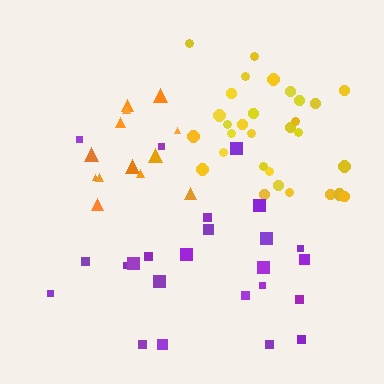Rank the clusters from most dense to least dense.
yellow, orange, purple.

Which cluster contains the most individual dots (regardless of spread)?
Yellow (30).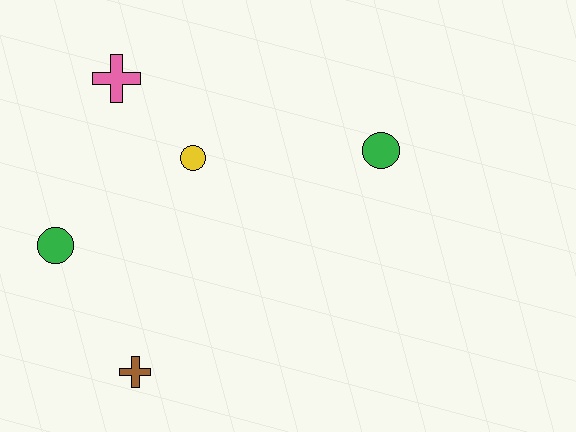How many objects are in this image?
There are 5 objects.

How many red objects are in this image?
There are no red objects.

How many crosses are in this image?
There are 2 crosses.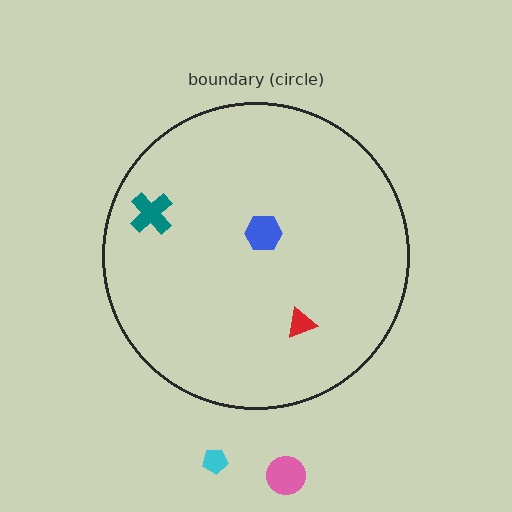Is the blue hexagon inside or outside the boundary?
Inside.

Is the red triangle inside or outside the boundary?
Inside.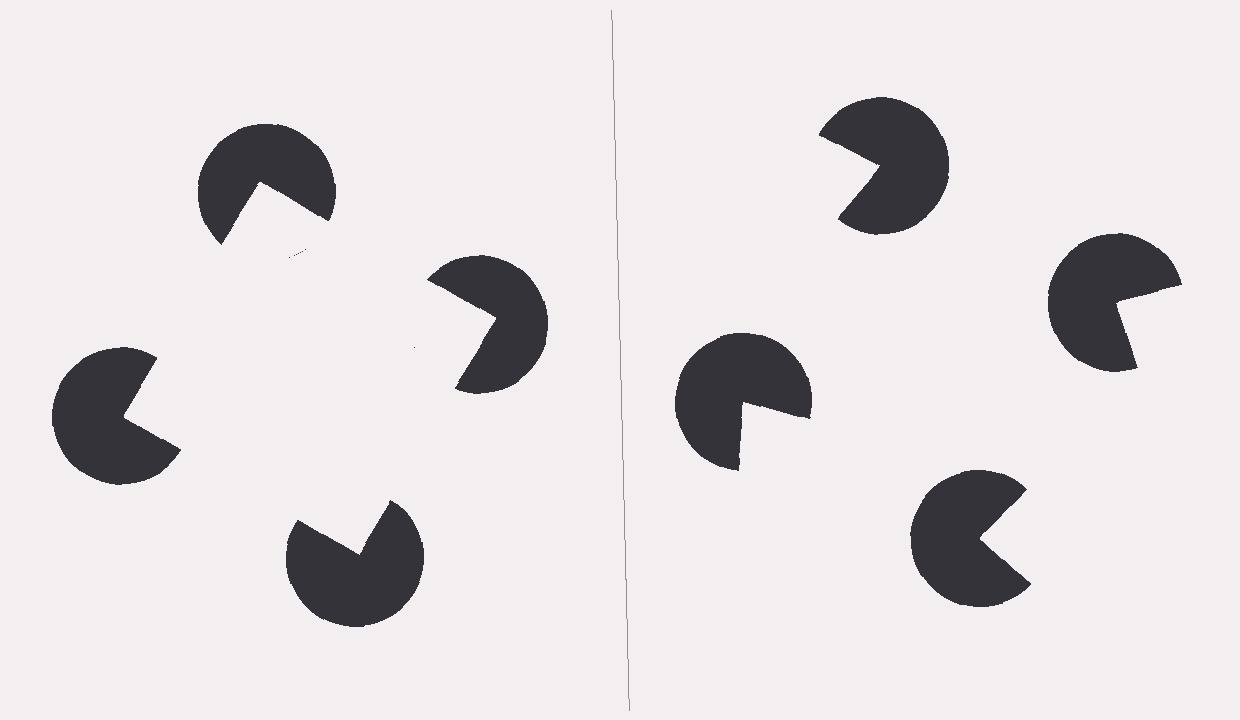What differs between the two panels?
The pac-man discs are positioned identically on both sides; only the wedge orientations differ. On the left they align to a square; on the right they are misaligned.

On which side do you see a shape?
An illusory square appears on the left side. On the right side the wedge cuts are rotated, so no coherent shape forms.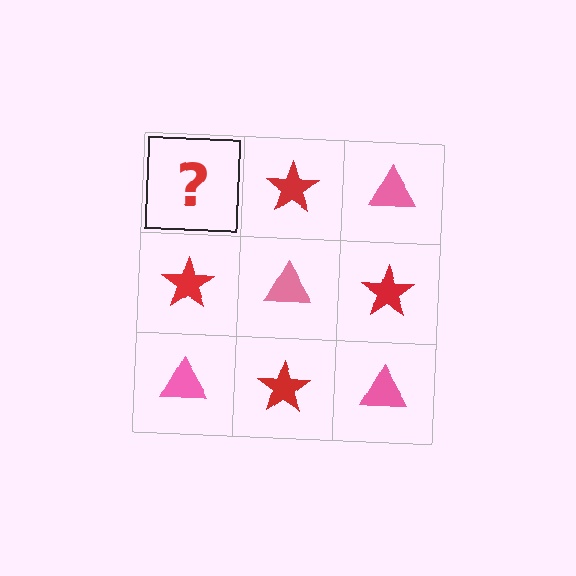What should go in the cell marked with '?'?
The missing cell should contain a pink triangle.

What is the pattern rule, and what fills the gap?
The rule is that it alternates pink triangle and red star in a checkerboard pattern. The gap should be filled with a pink triangle.